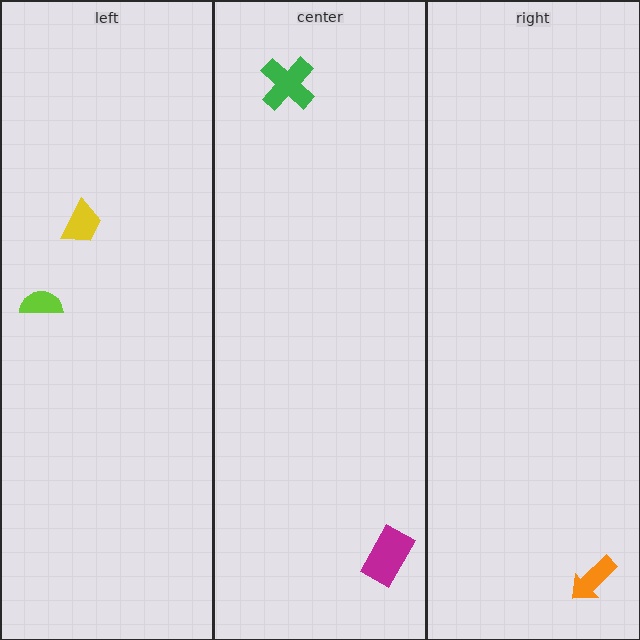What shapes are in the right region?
The orange arrow.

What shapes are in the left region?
The lime semicircle, the yellow trapezoid.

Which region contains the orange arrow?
The right region.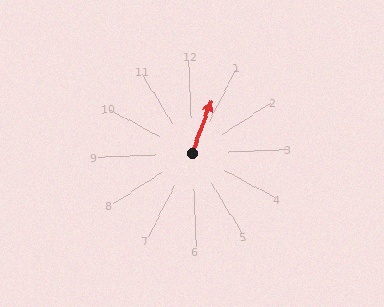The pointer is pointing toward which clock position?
Roughly 1 o'clock.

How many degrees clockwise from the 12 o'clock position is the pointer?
Approximately 23 degrees.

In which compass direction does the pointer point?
Northeast.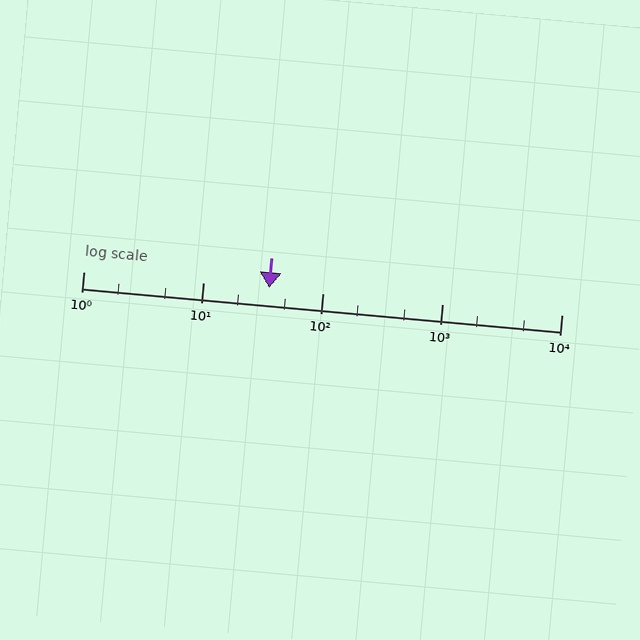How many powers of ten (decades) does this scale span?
The scale spans 4 decades, from 1 to 10000.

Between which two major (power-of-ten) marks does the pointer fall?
The pointer is between 10 and 100.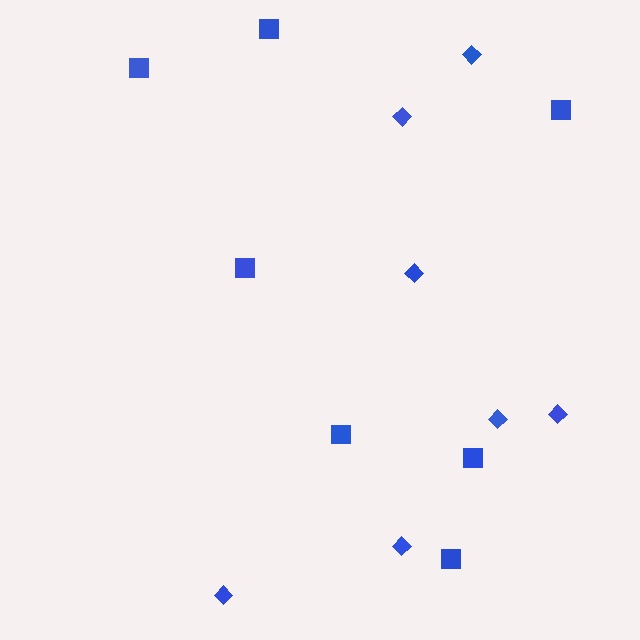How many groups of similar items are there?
There are 2 groups: one group of diamonds (7) and one group of squares (7).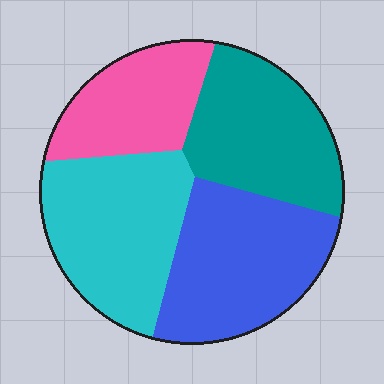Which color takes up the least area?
Pink, at roughly 20%.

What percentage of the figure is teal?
Teal covers around 25% of the figure.